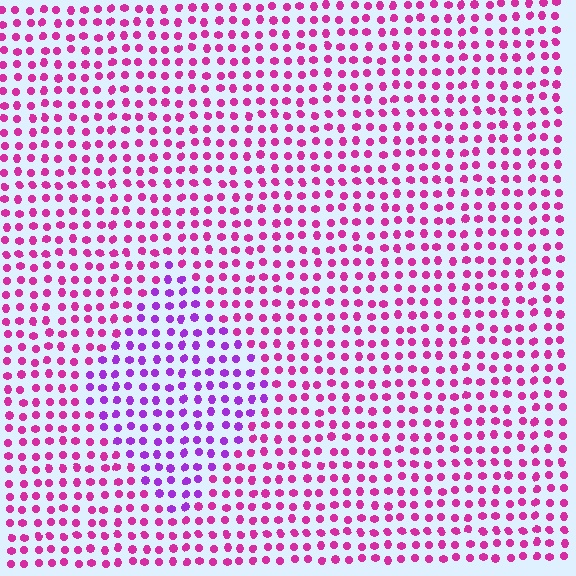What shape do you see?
I see a diamond.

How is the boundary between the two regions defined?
The boundary is defined purely by a slight shift in hue (about 37 degrees). Spacing, size, and orientation are identical on both sides.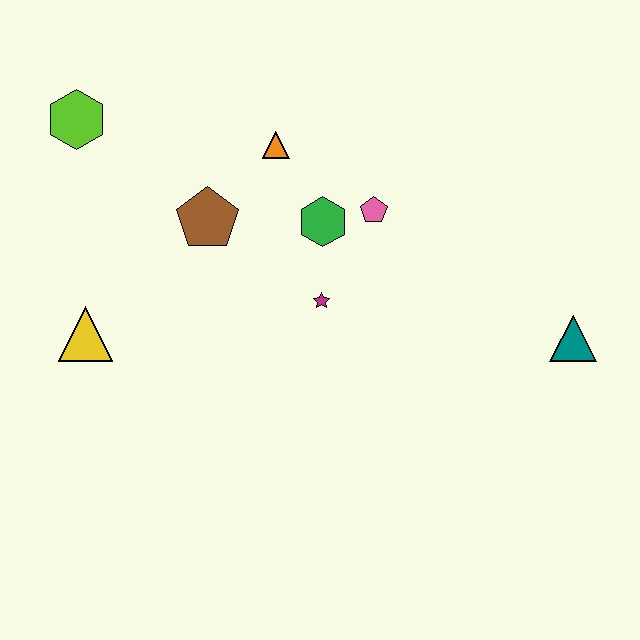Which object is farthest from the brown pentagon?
The teal triangle is farthest from the brown pentagon.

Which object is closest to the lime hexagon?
The brown pentagon is closest to the lime hexagon.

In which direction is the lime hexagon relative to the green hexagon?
The lime hexagon is to the left of the green hexagon.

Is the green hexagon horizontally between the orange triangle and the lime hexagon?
No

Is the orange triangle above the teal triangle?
Yes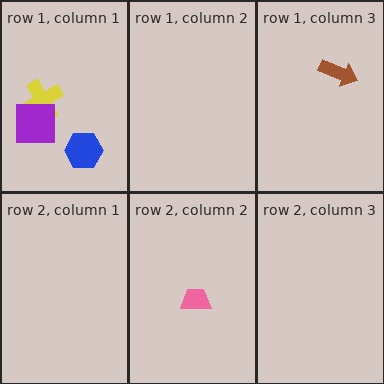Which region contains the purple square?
The row 1, column 1 region.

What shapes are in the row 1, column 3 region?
The brown arrow.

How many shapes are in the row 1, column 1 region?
3.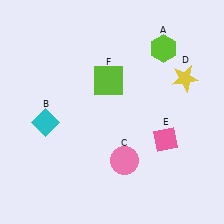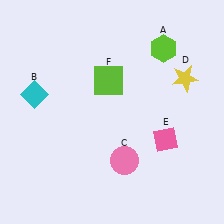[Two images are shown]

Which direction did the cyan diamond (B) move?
The cyan diamond (B) moved up.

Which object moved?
The cyan diamond (B) moved up.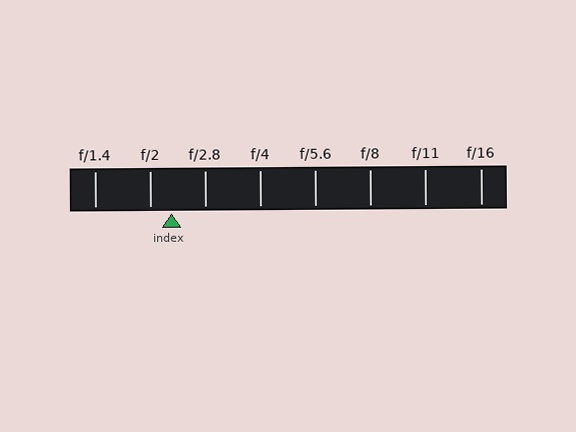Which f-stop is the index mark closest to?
The index mark is closest to f/2.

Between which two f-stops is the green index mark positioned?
The index mark is between f/2 and f/2.8.